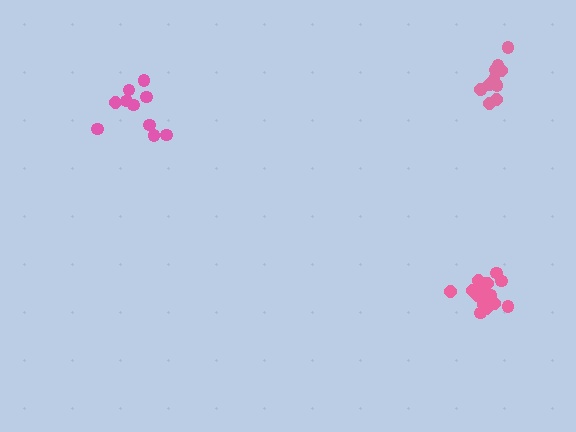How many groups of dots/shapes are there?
There are 3 groups.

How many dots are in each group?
Group 1: 11 dots, Group 2: 15 dots, Group 3: 10 dots (36 total).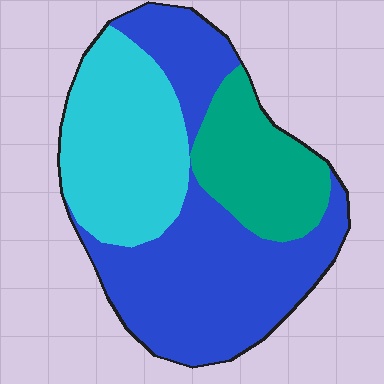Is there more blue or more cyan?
Blue.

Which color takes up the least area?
Teal, at roughly 20%.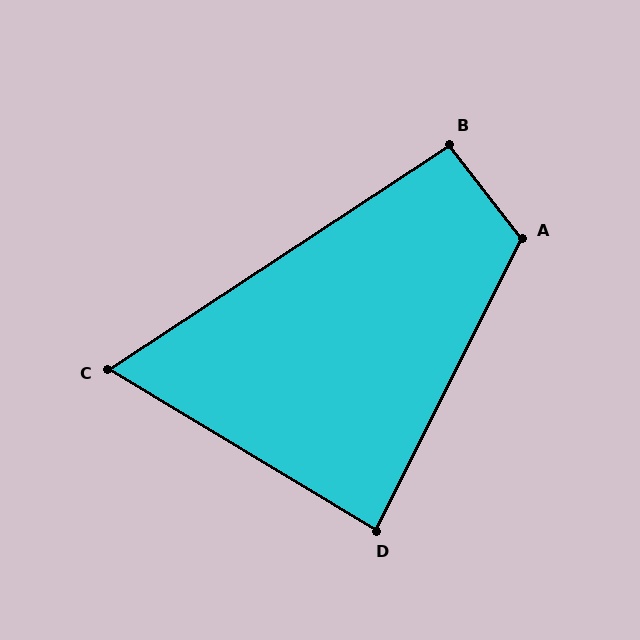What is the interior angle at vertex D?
Approximately 86 degrees (approximately right).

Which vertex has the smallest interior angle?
C, at approximately 64 degrees.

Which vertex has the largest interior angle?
A, at approximately 116 degrees.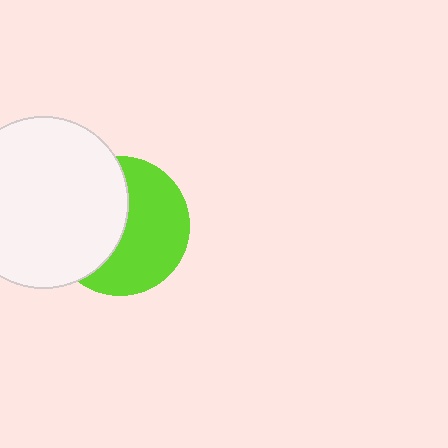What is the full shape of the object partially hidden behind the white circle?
The partially hidden object is a lime circle.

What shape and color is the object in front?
The object in front is a white circle.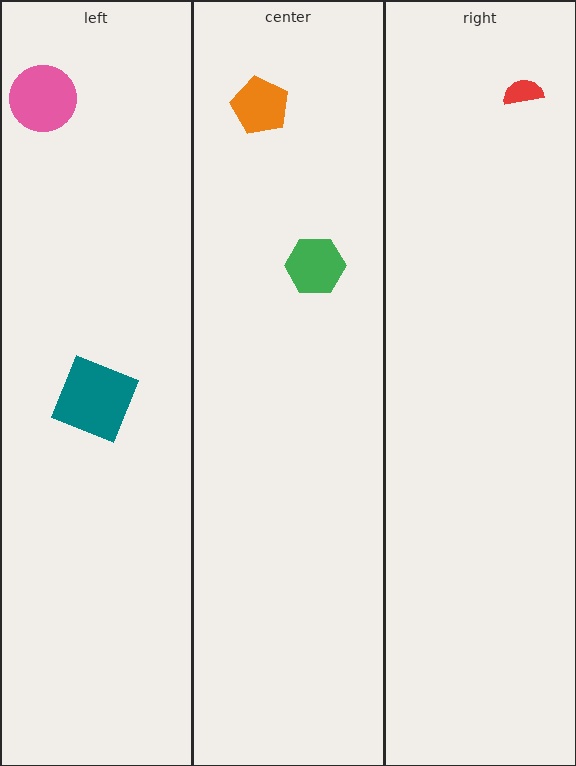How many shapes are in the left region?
2.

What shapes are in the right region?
The red semicircle.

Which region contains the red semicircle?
The right region.